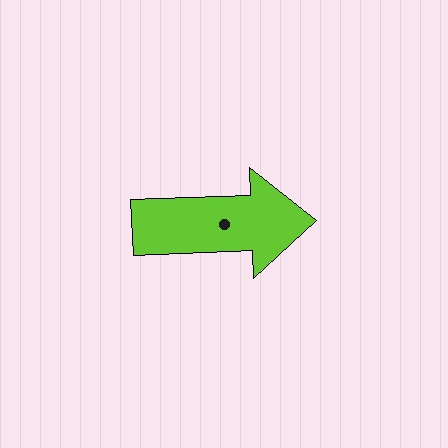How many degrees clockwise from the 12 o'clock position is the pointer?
Approximately 88 degrees.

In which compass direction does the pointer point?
East.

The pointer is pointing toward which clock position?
Roughly 3 o'clock.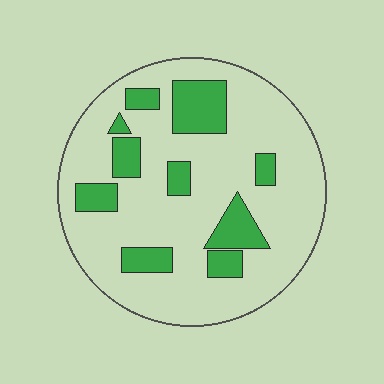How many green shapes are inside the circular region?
10.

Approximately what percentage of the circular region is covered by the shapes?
Approximately 20%.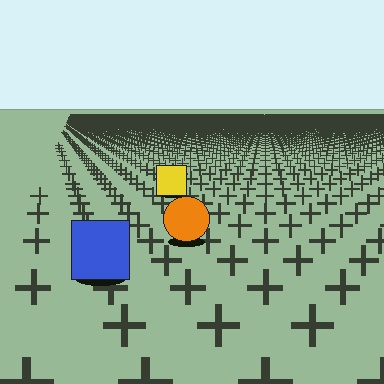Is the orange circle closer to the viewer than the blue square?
No. The blue square is closer — you can tell from the texture gradient: the ground texture is coarser near it.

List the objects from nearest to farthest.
From nearest to farthest: the blue square, the orange circle, the yellow square.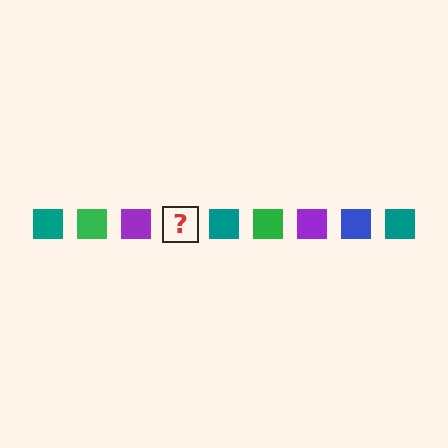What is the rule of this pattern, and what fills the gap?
The rule is that the pattern cycles through teal, green, purple, blue squares. The gap should be filled with a blue square.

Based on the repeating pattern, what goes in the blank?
The blank should be a blue square.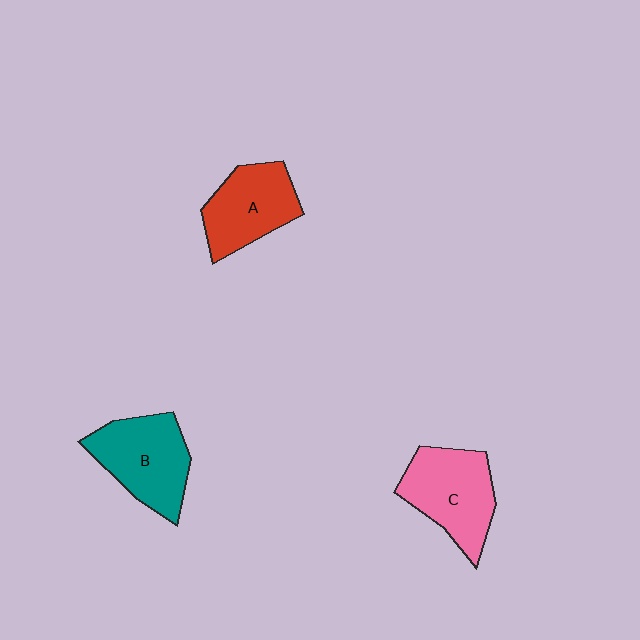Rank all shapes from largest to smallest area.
From largest to smallest: B (teal), C (pink), A (red).